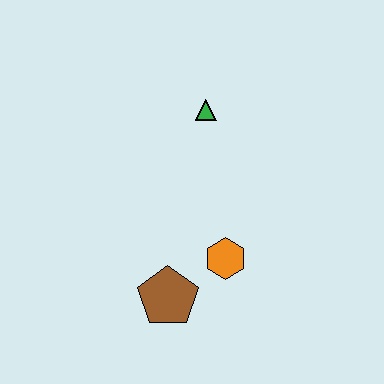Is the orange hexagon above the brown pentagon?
Yes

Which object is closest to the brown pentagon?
The orange hexagon is closest to the brown pentagon.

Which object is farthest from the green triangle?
The brown pentagon is farthest from the green triangle.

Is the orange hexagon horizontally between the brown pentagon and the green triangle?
No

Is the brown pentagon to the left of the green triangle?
Yes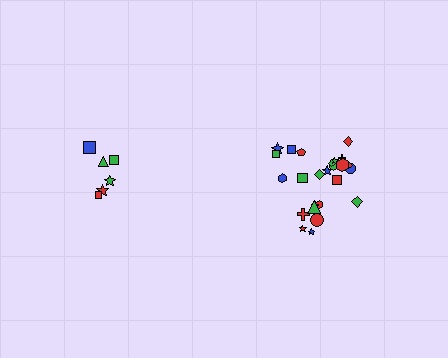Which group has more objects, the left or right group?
The right group.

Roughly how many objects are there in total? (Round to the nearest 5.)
Roughly 30 objects in total.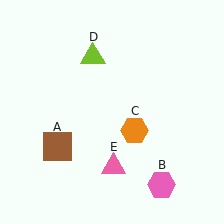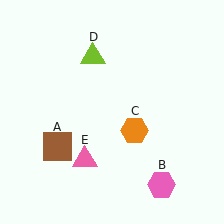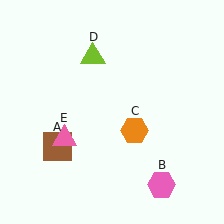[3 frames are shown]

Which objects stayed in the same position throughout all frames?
Brown square (object A) and pink hexagon (object B) and orange hexagon (object C) and lime triangle (object D) remained stationary.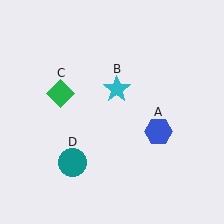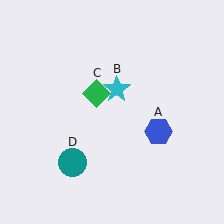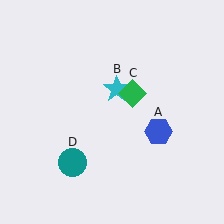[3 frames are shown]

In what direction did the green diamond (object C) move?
The green diamond (object C) moved right.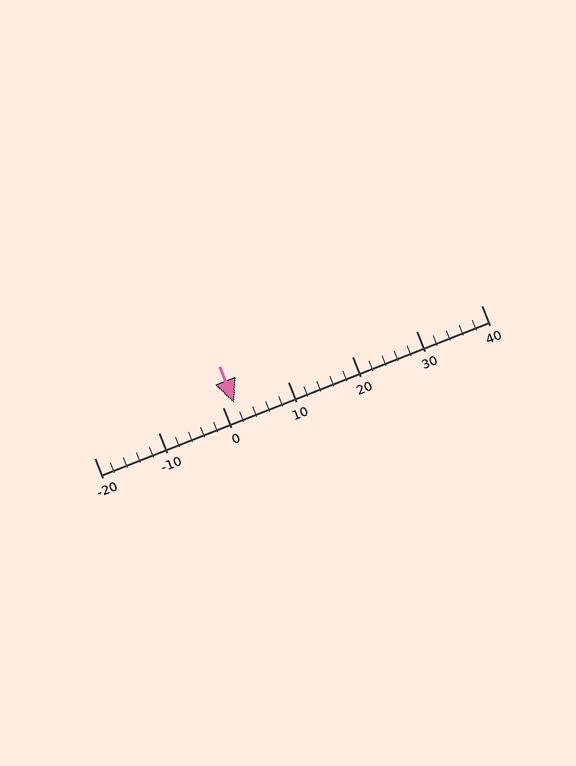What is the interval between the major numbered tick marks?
The major tick marks are spaced 10 units apart.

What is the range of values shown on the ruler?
The ruler shows values from -20 to 40.